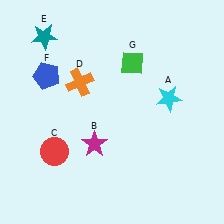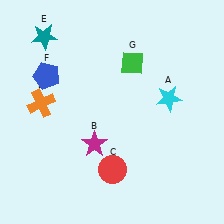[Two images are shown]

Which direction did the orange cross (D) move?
The orange cross (D) moved left.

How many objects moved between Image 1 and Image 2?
2 objects moved between the two images.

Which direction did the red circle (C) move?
The red circle (C) moved right.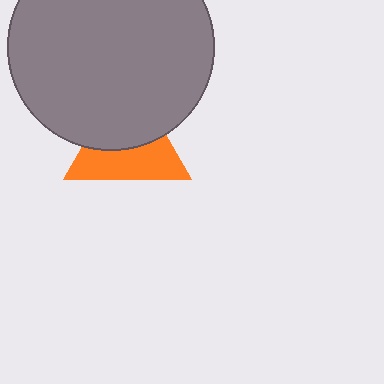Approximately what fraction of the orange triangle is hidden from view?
Roughly 50% of the orange triangle is hidden behind the gray circle.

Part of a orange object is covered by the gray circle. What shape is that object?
It is a triangle.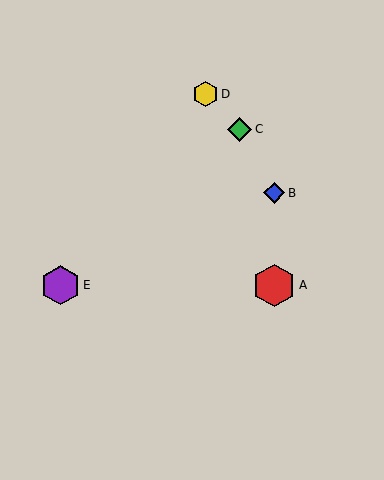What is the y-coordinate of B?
Object B is at y≈193.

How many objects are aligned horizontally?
2 objects (A, E) are aligned horizontally.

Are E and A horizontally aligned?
Yes, both are at y≈285.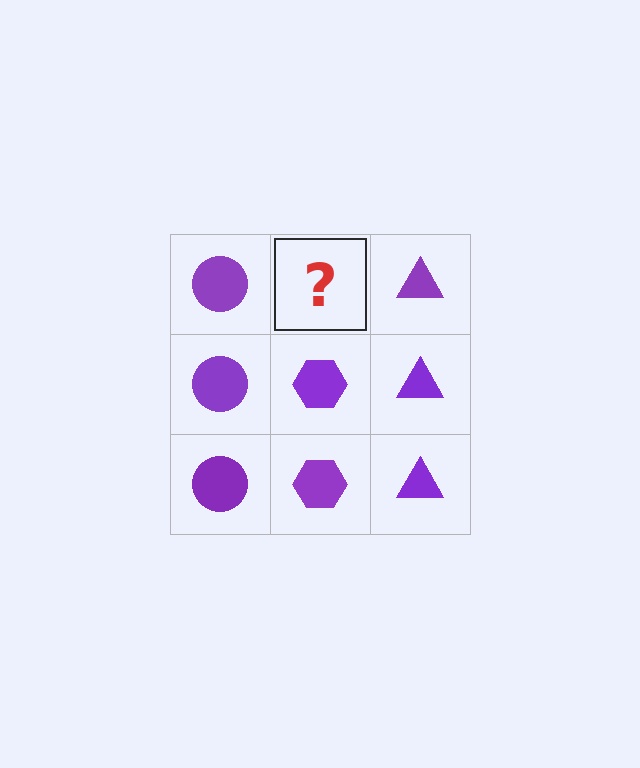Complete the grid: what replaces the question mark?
The question mark should be replaced with a purple hexagon.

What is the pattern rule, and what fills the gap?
The rule is that each column has a consistent shape. The gap should be filled with a purple hexagon.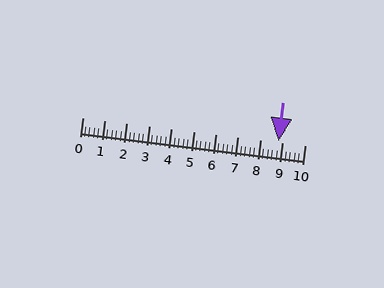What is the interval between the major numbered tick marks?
The major tick marks are spaced 1 units apart.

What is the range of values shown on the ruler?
The ruler shows values from 0 to 10.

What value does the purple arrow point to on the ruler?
The purple arrow points to approximately 8.8.